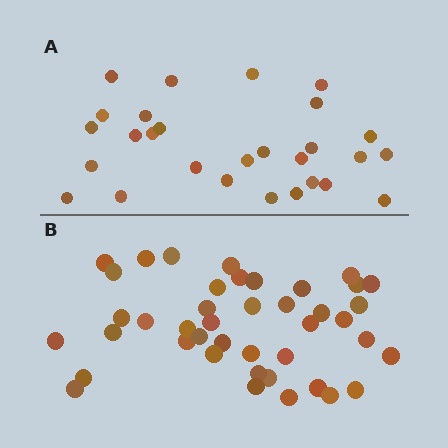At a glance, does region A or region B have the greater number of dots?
Region B (the bottom region) has more dots.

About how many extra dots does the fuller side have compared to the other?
Region B has approximately 15 more dots than region A.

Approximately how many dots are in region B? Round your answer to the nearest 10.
About 40 dots. (The exact count is 42, which rounds to 40.)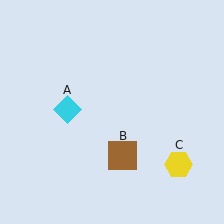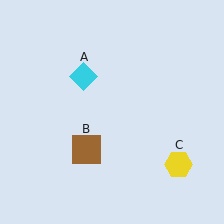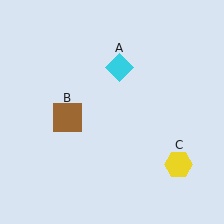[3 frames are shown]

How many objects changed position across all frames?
2 objects changed position: cyan diamond (object A), brown square (object B).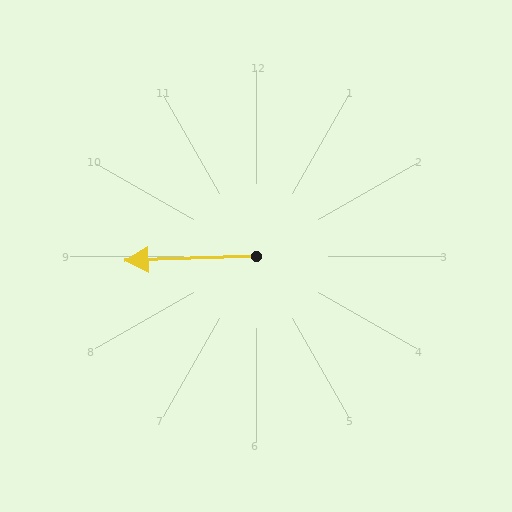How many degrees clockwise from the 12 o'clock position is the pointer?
Approximately 268 degrees.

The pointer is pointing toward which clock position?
Roughly 9 o'clock.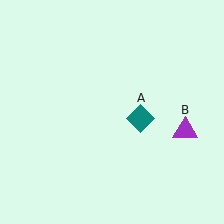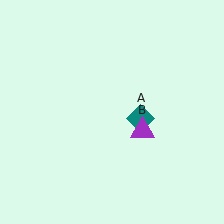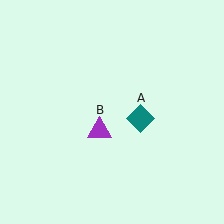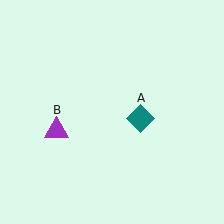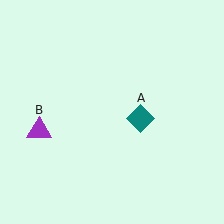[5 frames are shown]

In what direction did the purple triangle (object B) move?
The purple triangle (object B) moved left.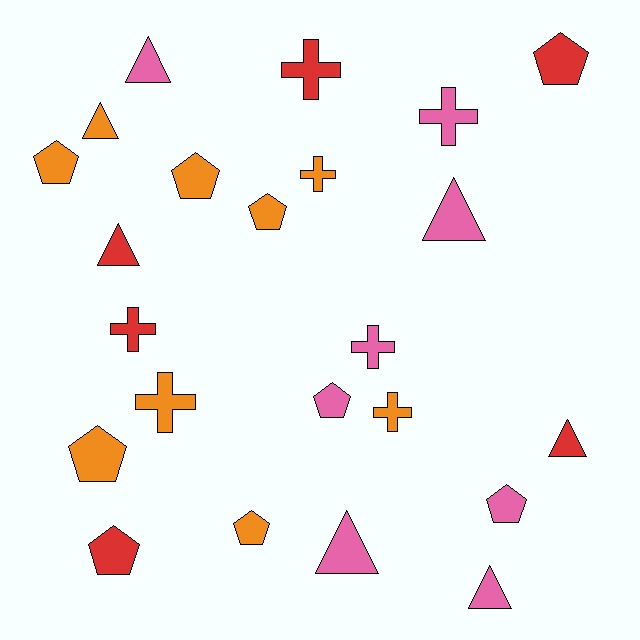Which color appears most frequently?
Orange, with 9 objects.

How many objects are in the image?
There are 23 objects.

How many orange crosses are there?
There are 3 orange crosses.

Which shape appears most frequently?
Pentagon, with 9 objects.